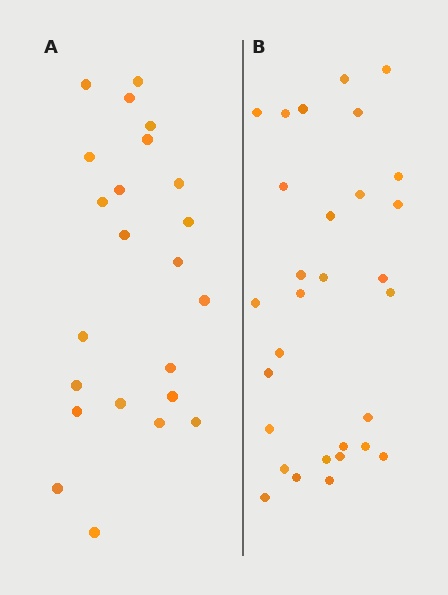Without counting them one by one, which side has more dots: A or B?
Region B (the right region) has more dots.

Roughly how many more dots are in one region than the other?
Region B has roughly 8 or so more dots than region A.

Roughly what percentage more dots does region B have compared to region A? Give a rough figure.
About 30% more.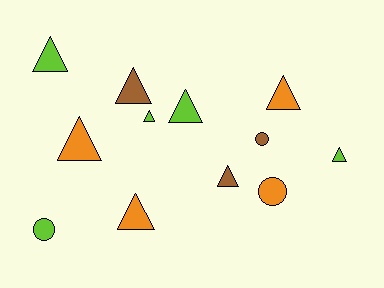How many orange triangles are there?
There are 3 orange triangles.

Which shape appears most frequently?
Triangle, with 9 objects.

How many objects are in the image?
There are 12 objects.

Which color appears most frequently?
Lime, with 5 objects.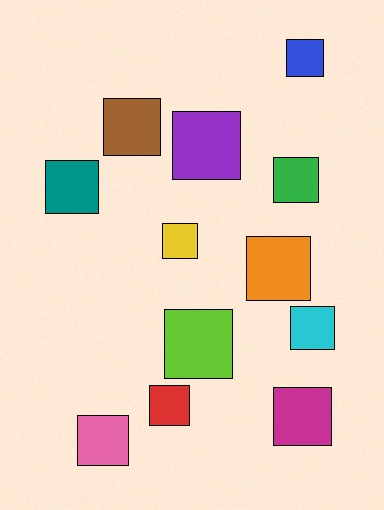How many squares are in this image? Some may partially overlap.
There are 12 squares.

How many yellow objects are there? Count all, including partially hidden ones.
There is 1 yellow object.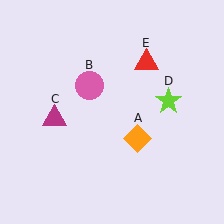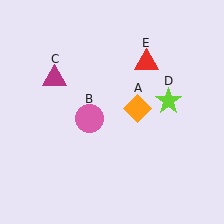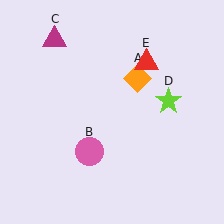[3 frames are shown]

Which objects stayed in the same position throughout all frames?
Lime star (object D) and red triangle (object E) remained stationary.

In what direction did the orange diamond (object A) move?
The orange diamond (object A) moved up.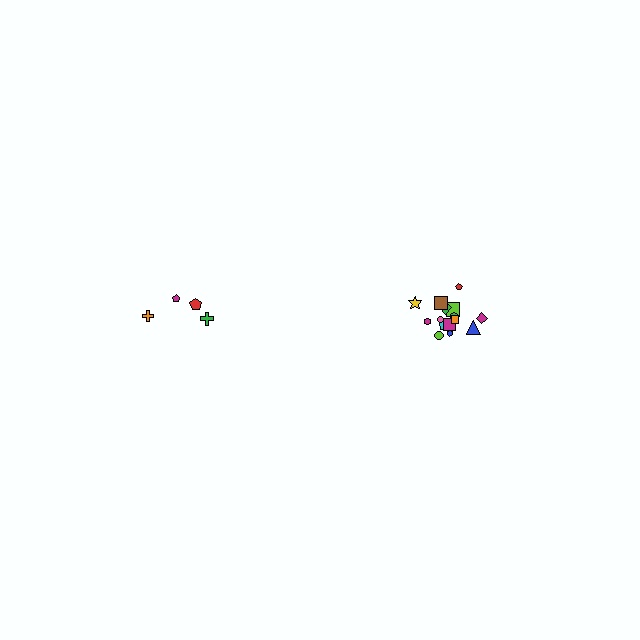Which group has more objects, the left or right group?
The right group.